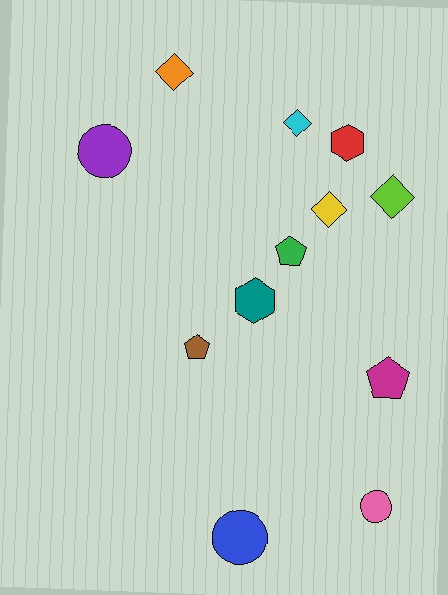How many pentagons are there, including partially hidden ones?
There are 3 pentagons.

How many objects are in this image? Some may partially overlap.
There are 12 objects.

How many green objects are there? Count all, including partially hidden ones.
There is 1 green object.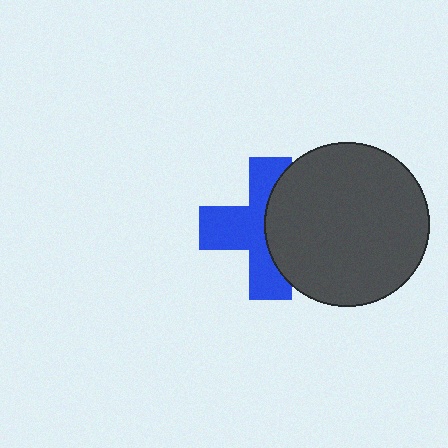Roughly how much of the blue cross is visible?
About half of it is visible (roughly 56%).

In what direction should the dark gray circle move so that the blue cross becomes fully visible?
The dark gray circle should move right. That is the shortest direction to clear the overlap and leave the blue cross fully visible.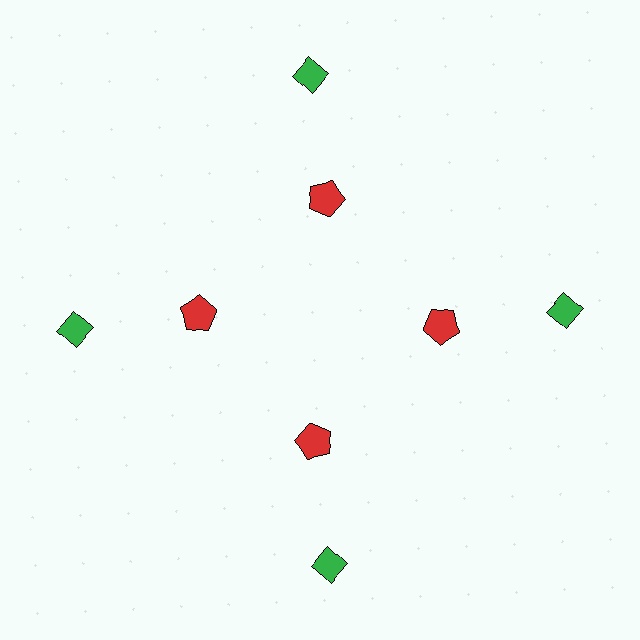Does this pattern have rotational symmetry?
Yes, this pattern has 4-fold rotational symmetry. It looks the same after rotating 90 degrees around the center.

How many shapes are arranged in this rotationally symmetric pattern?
There are 8 shapes, arranged in 4 groups of 2.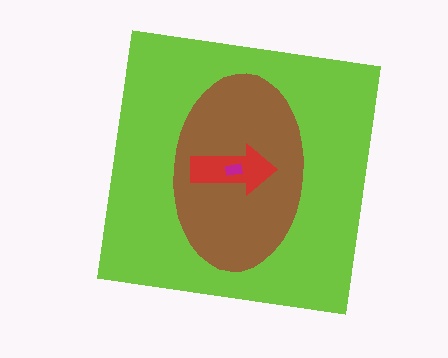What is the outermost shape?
The lime square.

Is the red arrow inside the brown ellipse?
Yes.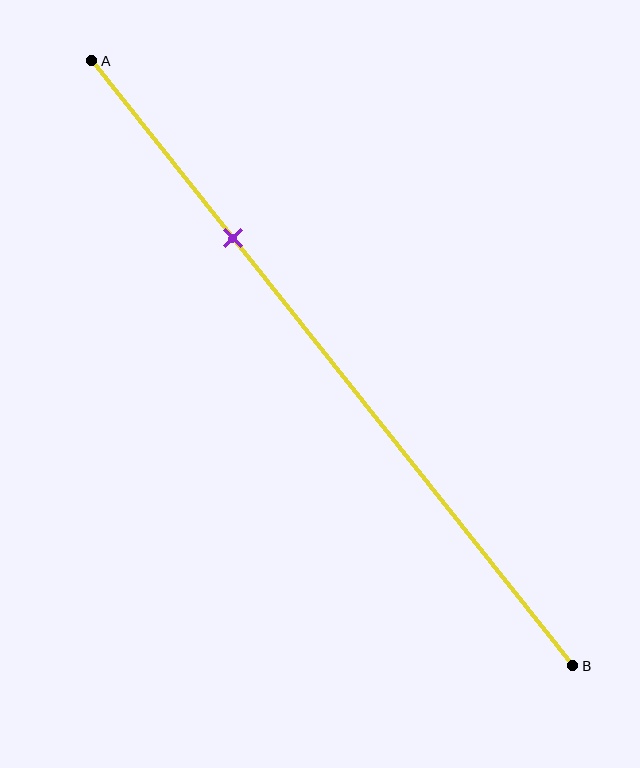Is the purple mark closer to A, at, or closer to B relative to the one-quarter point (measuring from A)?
The purple mark is closer to point B than the one-quarter point of segment AB.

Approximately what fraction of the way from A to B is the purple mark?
The purple mark is approximately 30% of the way from A to B.